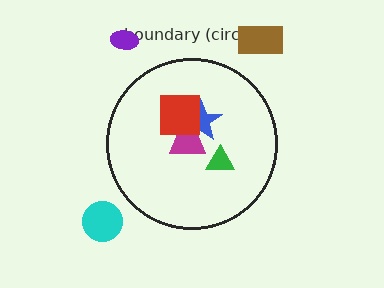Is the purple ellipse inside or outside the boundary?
Outside.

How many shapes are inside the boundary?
4 inside, 3 outside.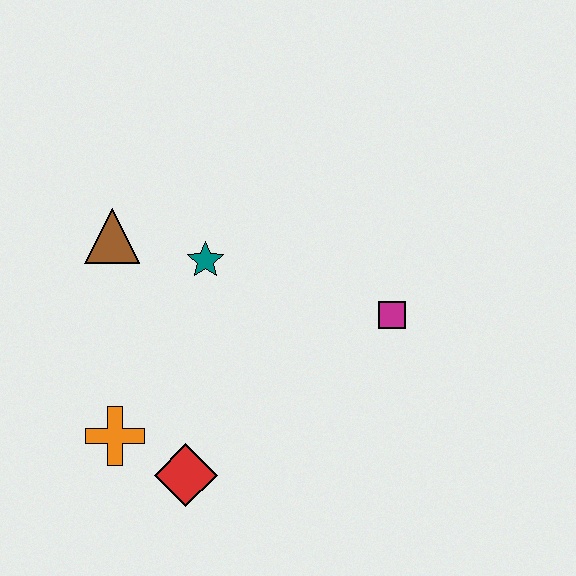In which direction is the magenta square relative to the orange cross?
The magenta square is to the right of the orange cross.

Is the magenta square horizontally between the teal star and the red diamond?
No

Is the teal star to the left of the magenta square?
Yes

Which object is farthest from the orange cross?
The magenta square is farthest from the orange cross.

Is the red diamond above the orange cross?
No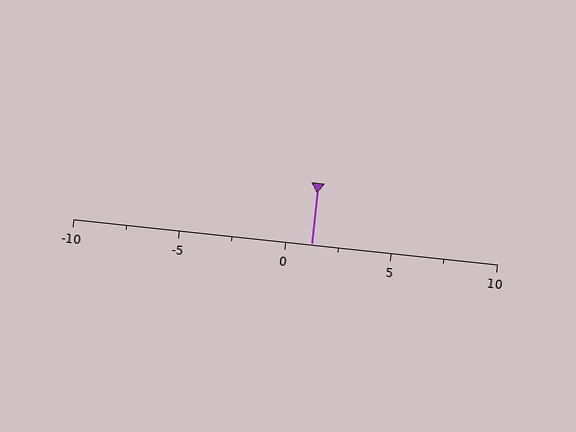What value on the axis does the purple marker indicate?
The marker indicates approximately 1.2.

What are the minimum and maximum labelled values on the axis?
The axis runs from -10 to 10.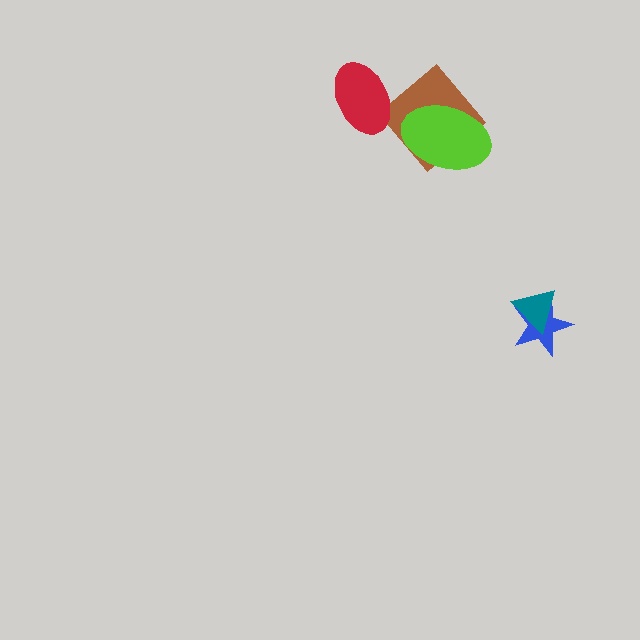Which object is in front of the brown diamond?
The lime ellipse is in front of the brown diamond.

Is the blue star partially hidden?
Yes, it is partially covered by another shape.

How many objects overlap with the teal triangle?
1 object overlaps with the teal triangle.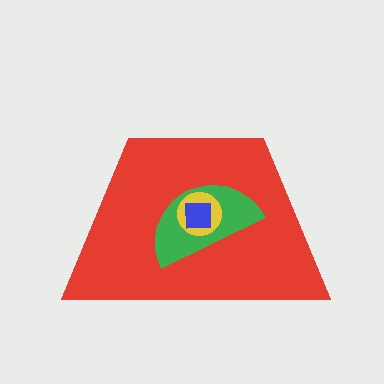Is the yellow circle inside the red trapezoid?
Yes.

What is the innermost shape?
The blue square.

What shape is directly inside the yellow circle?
The blue square.